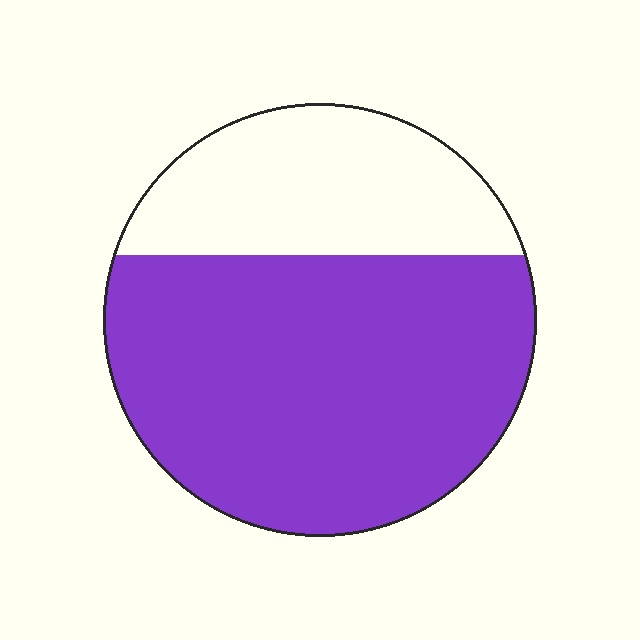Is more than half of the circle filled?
Yes.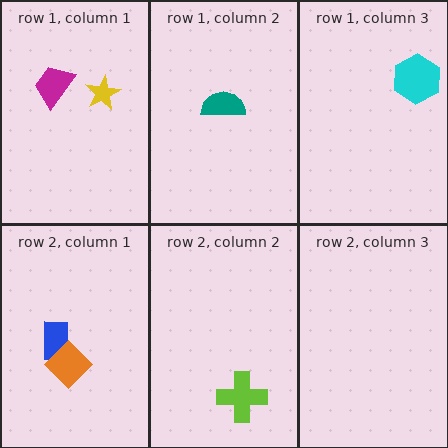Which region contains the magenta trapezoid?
The row 1, column 1 region.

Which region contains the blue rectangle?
The row 2, column 1 region.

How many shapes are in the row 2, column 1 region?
2.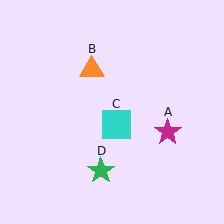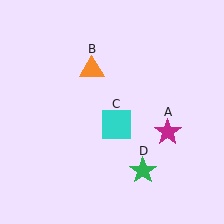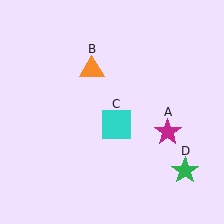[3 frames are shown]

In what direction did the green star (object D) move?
The green star (object D) moved right.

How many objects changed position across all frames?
1 object changed position: green star (object D).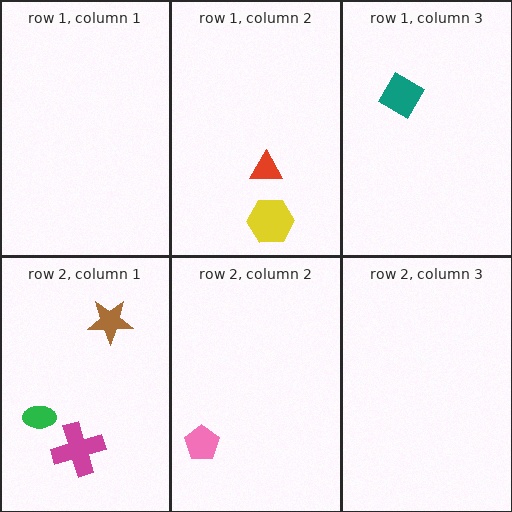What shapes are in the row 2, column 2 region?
The pink pentagon.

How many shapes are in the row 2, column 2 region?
1.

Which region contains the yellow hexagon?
The row 1, column 2 region.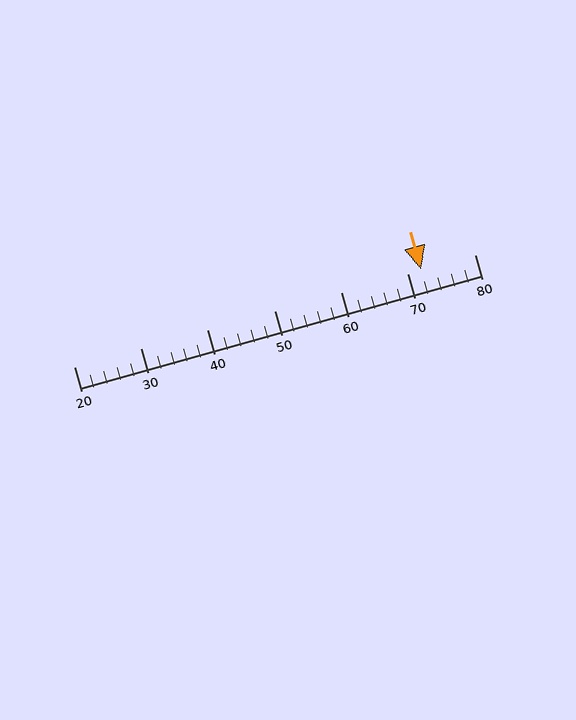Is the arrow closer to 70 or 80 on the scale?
The arrow is closer to 70.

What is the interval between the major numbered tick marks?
The major tick marks are spaced 10 units apart.